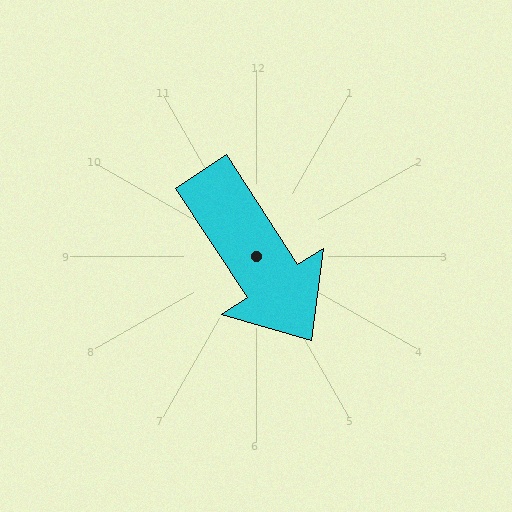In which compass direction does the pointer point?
Southeast.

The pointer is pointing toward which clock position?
Roughly 5 o'clock.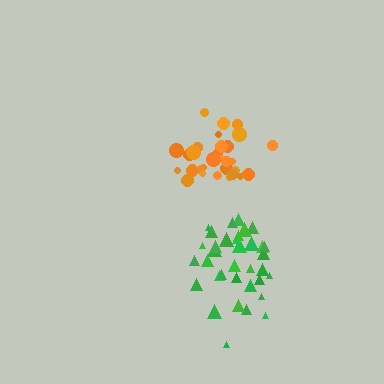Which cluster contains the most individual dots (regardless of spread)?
Green (35).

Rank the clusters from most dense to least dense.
orange, green.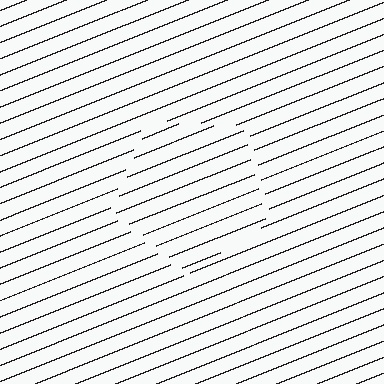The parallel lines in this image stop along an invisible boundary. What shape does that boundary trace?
An illusory pentagon. The interior of the shape contains the same grating, shifted by half a period — the contour is defined by the phase discontinuity where line-ends from the inner and outer gratings abut.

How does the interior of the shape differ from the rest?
The interior of the shape contains the same grating, shifted by half a period — the contour is defined by the phase discontinuity where line-ends from the inner and outer gratings abut.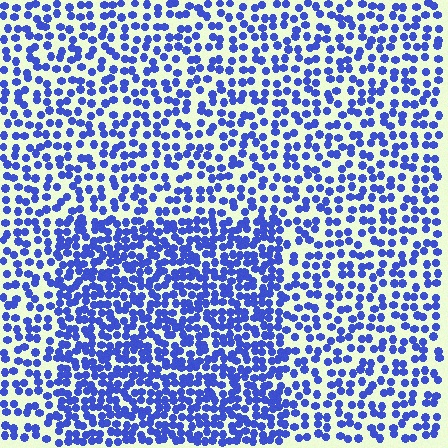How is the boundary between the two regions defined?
The boundary is defined by a change in element density (approximately 1.8x ratio). All elements are the same color, size, and shape.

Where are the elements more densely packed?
The elements are more densely packed inside the rectangle boundary.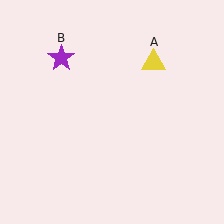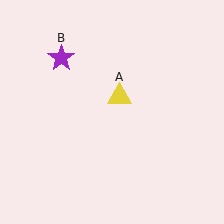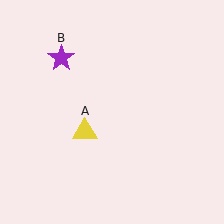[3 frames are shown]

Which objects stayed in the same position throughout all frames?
Purple star (object B) remained stationary.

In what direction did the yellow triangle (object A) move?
The yellow triangle (object A) moved down and to the left.